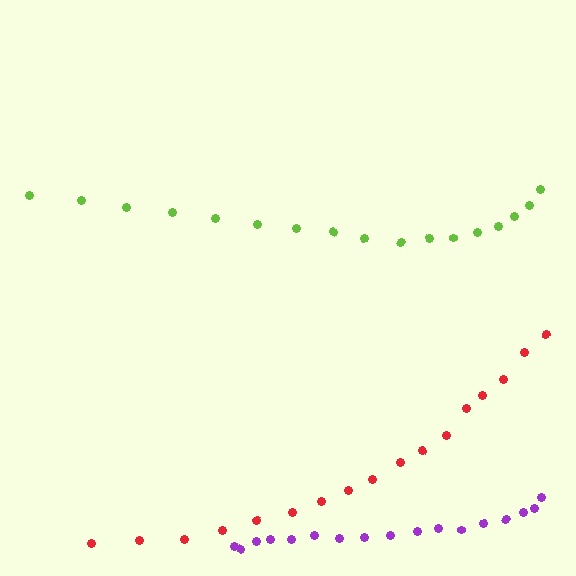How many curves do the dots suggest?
There are 3 distinct paths.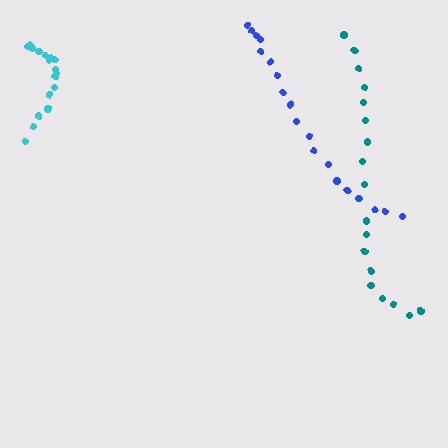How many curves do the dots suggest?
There are 3 distinct paths.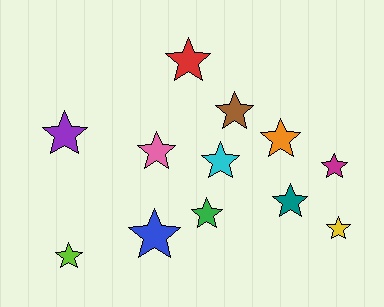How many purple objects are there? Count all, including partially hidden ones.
There is 1 purple object.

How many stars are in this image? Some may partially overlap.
There are 12 stars.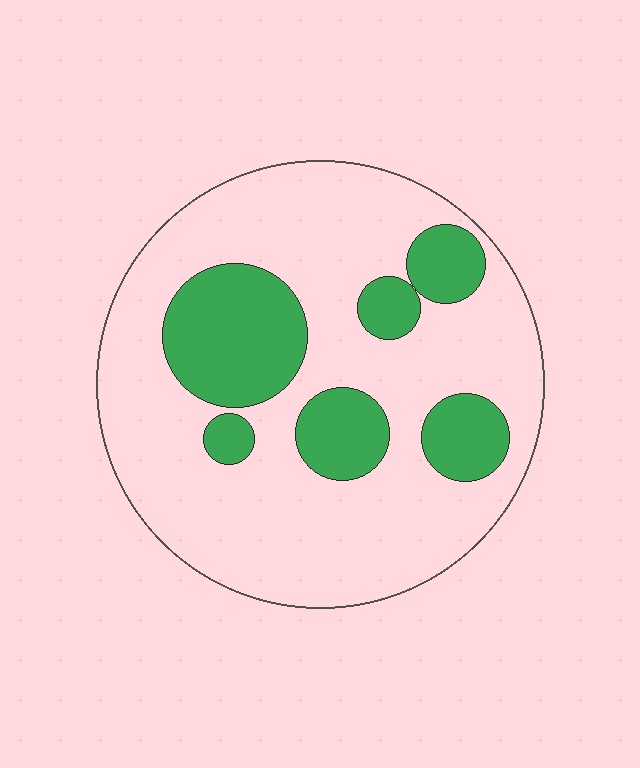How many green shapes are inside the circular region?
6.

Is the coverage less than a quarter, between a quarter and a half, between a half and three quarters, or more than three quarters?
Between a quarter and a half.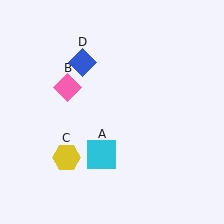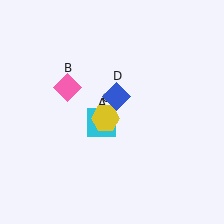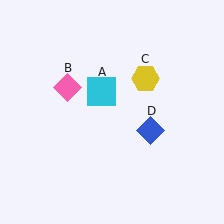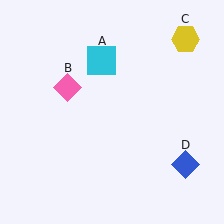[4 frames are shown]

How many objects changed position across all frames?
3 objects changed position: cyan square (object A), yellow hexagon (object C), blue diamond (object D).